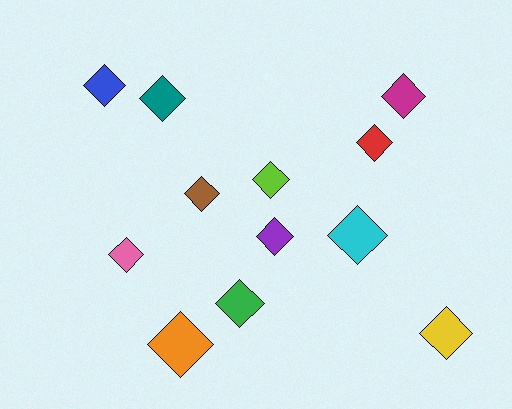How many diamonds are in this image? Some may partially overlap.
There are 12 diamonds.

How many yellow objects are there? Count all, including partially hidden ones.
There is 1 yellow object.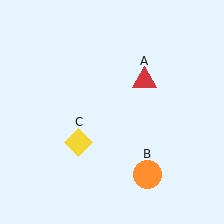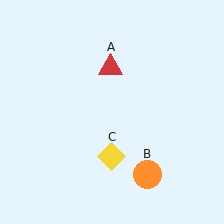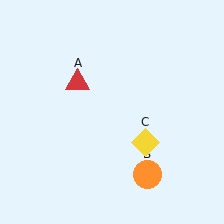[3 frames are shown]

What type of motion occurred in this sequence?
The red triangle (object A), yellow diamond (object C) rotated counterclockwise around the center of the scene.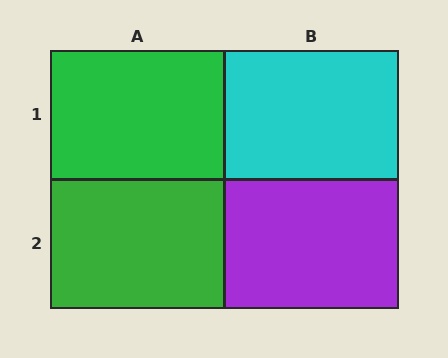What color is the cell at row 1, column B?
Cyan.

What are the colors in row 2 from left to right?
Green, purple.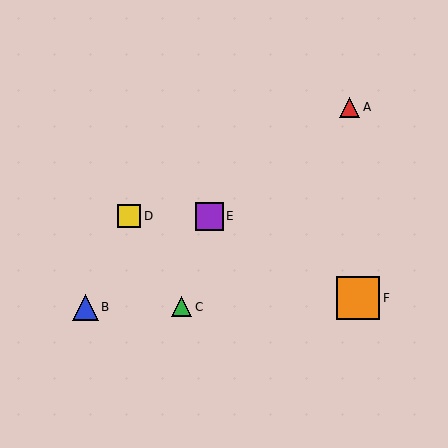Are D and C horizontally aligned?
No, D is at y≈216 and C is at y≈307.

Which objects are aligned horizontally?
Objects D, E are aligned horizontally.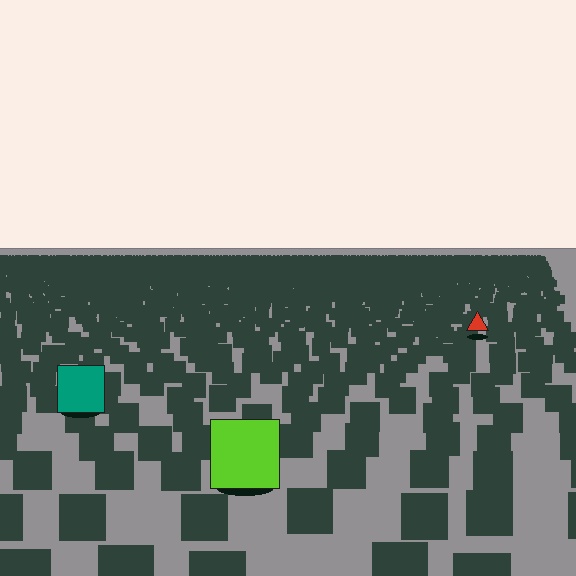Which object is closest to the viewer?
The lime square is closest. The texture marks near it are larger and more spread out.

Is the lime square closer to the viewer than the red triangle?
Yes. The lime square is closer — you can tell from the texture gradient: the ground texture is coarser near it.